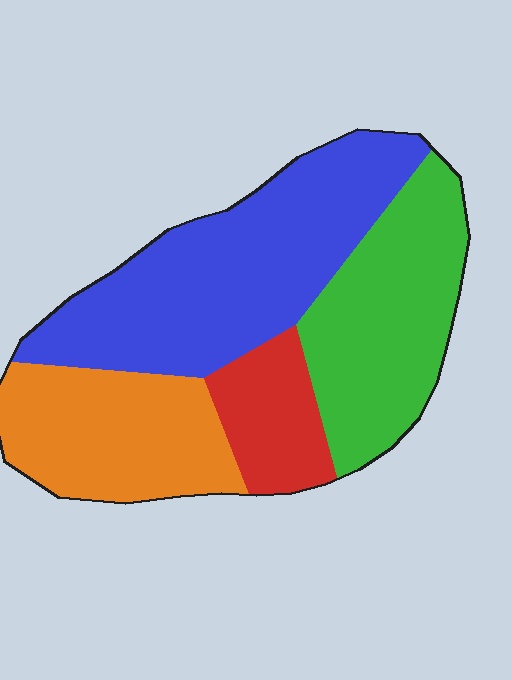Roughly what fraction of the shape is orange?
Orange takes up about one quarter (1/4) of the shape.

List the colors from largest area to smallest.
From largest to smallest: blue, green, orange, red.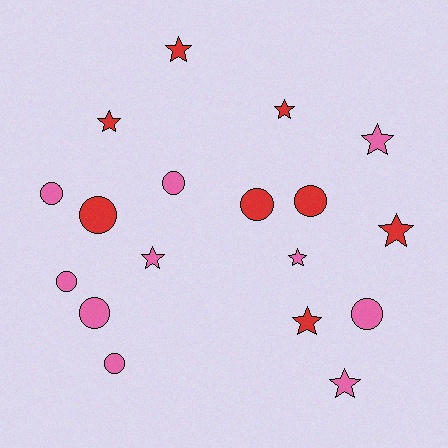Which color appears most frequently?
Pink, with 10 objects.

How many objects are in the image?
There are 18 objects.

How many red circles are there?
There are 3 red circles.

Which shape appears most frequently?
Star, with 9 objects.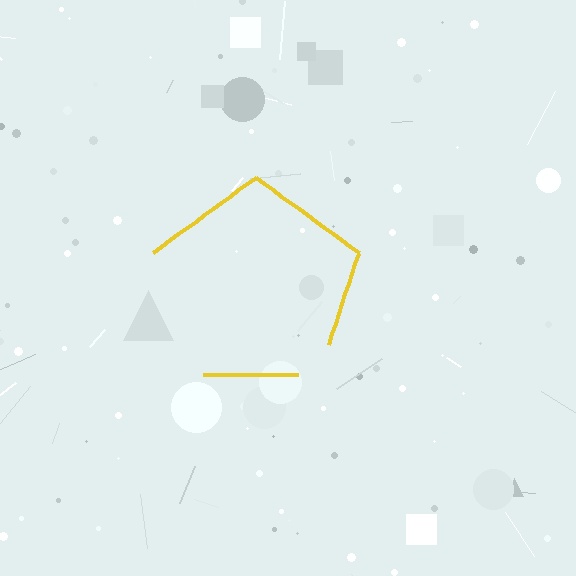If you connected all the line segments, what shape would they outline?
They would outline a pentagon.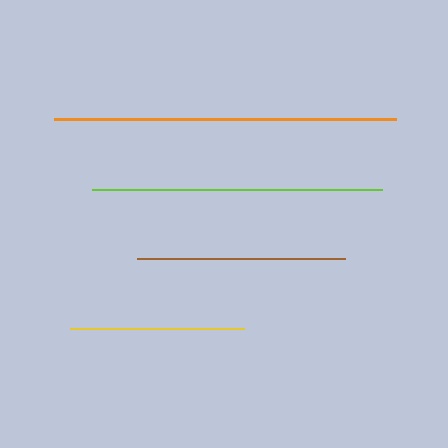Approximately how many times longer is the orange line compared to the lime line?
The orange line is approximately 1.2 times the length of the lime line.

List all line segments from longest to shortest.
From longest to shortest: orange, lime, brown, yellow.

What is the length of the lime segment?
The lime segment is approximately 291 pixels long.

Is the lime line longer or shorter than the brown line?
The lime line is longer than the brown line.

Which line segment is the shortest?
The yellow line is the shortest at approximately 174 pixels.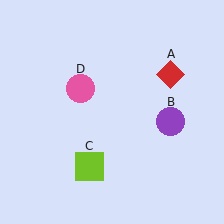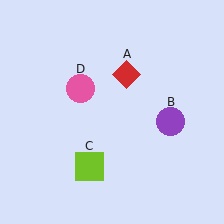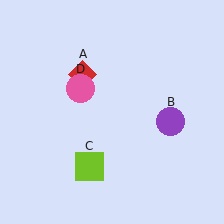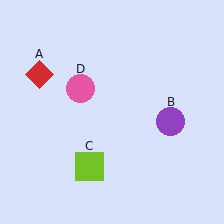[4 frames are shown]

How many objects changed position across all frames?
1 object changed position: red diamond (object A).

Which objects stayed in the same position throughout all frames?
Purple circle (object B) and lime square (object C) and pink circle (object D) remained stationary.